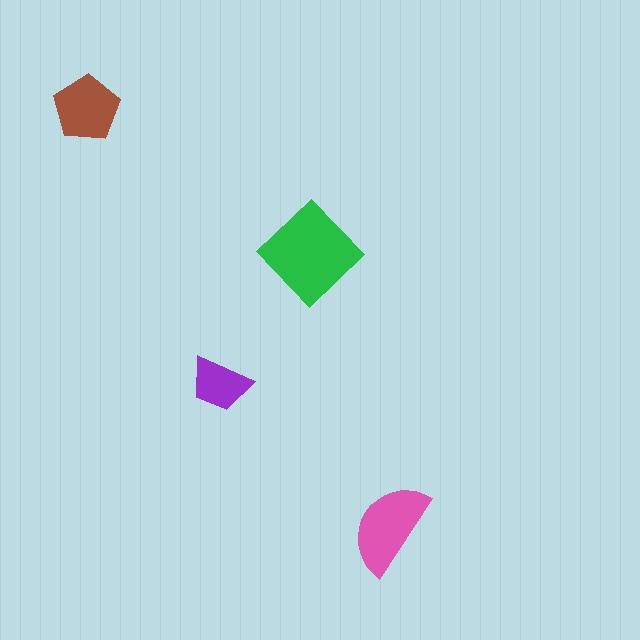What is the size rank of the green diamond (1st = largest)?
1st.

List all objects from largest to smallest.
The green diamond, the pink semicircle, the brown pentagon, the purple trapezoid.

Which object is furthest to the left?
The brown pentagon is leftmost.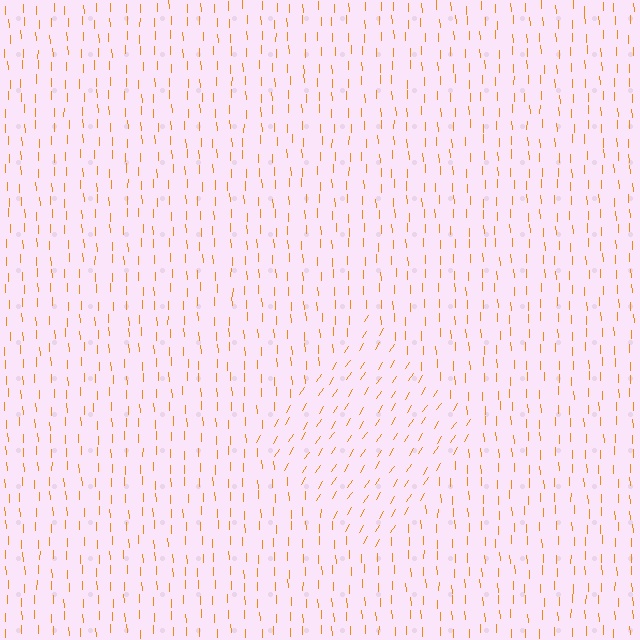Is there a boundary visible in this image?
Yes, there is a texture boundary formed by a change in line orientation.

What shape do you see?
I see a diamond.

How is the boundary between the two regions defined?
The boundary is defined purely by a change in line orientation (approximately 34 degrees difference). All lines are the same color and thickness.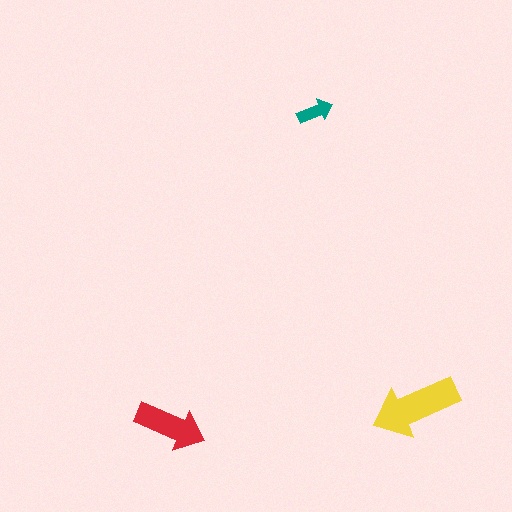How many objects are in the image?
There are 3 objects in the image.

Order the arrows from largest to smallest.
the yellow one, the red one, the teal one.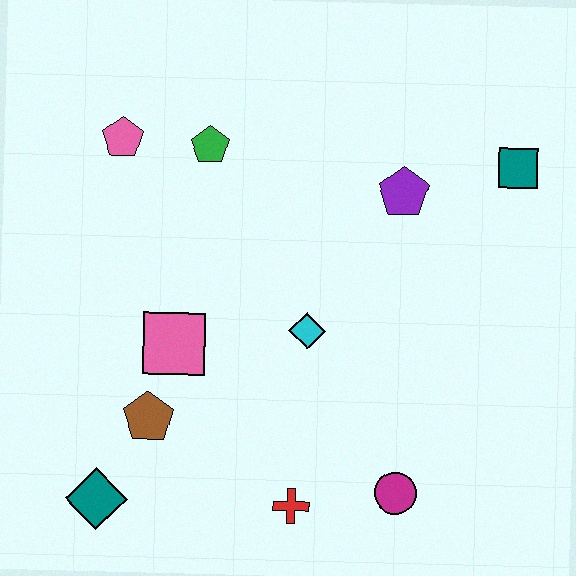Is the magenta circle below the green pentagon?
Yes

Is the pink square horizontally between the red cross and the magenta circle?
No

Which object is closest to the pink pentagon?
The green pentagon is closest to the pink pentagon.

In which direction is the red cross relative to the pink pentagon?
The red cross is below the pink pentagon.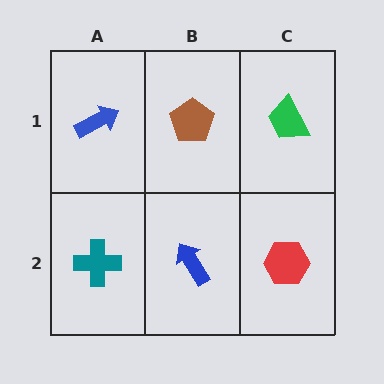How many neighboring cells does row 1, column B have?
3.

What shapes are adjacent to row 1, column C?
A red hexagon (row 2, column C), a brown pentagon (row 1, column B).